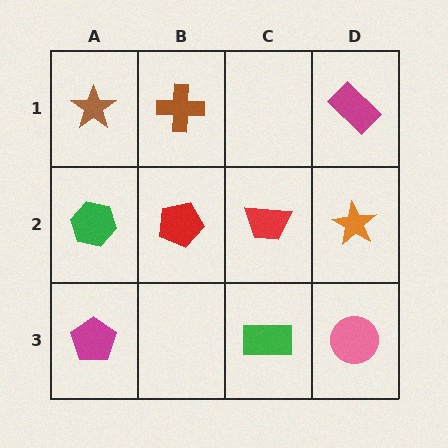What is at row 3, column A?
A magenta pentagon.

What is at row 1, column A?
A brown star.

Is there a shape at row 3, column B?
No, that cell is empty.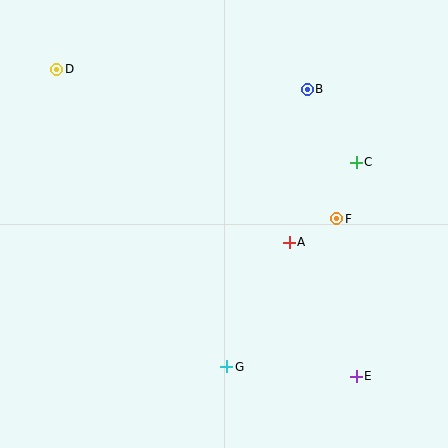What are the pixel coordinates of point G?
Point G is at (227, 367).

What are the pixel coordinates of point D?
Point D is at (57, 69).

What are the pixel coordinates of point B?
Point B is at (307, 89).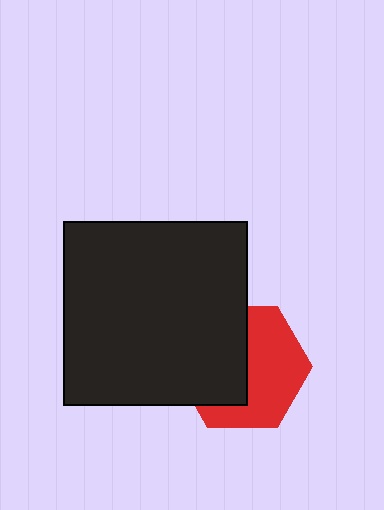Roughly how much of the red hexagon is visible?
About half of it is visible (roughly 53%).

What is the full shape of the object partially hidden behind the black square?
The partially hidden object is a red hexagon.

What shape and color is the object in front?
The object in front is a black square.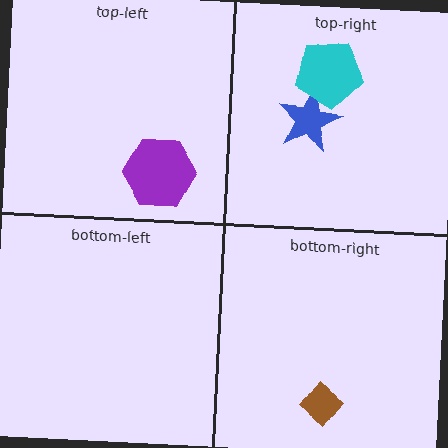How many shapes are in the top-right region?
2.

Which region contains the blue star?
The top-right region.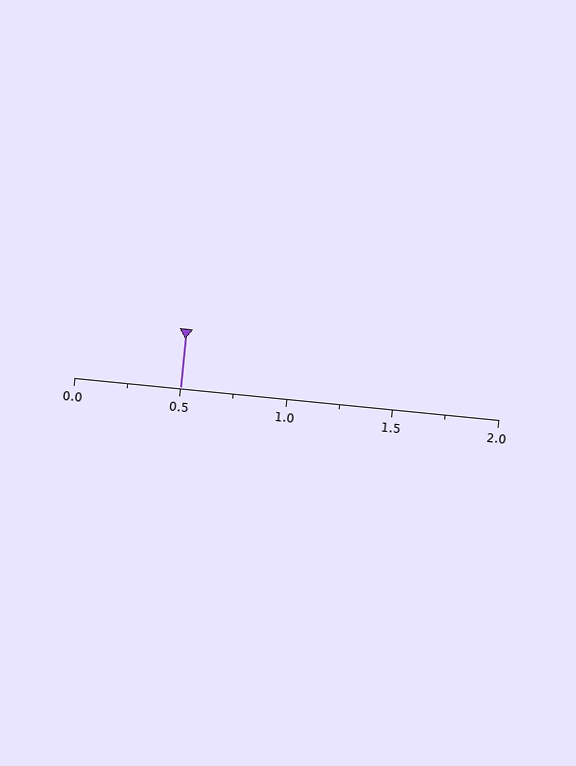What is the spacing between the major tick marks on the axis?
The major ticks are spaced 0.5 apart.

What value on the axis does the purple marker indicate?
The marker indicates approximately 0.5.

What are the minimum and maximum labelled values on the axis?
The axis runs from 0.0 to 2.0.